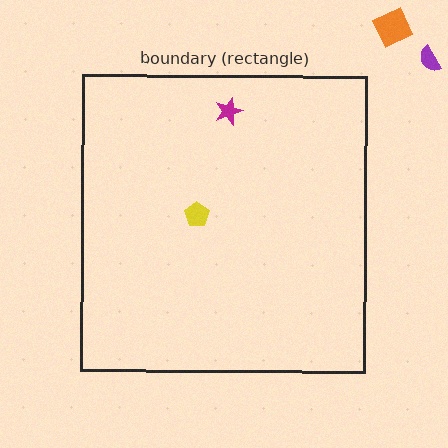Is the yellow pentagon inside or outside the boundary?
Inside.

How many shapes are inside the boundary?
2 inside, 2 outside.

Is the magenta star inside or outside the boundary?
Inside.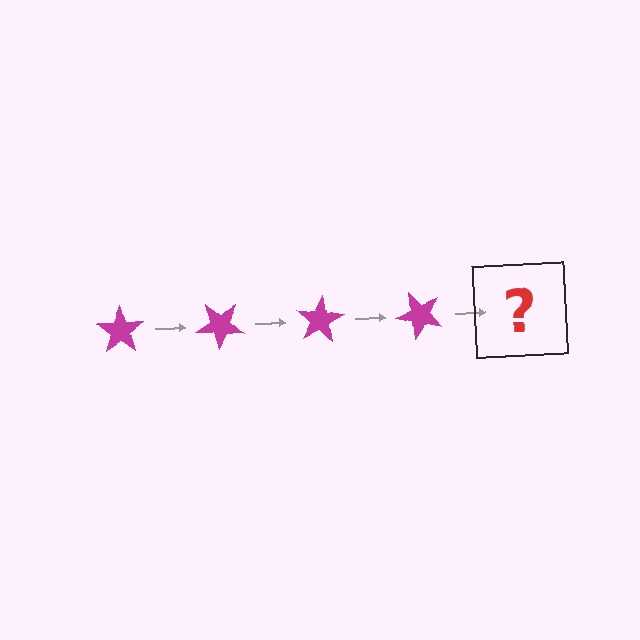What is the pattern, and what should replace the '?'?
The pattern is that the star rotates 40 degrees each step. The '?' should be a magenta star rotated 160 degrees.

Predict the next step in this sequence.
The next step is a magenta star rotated 160 degrees.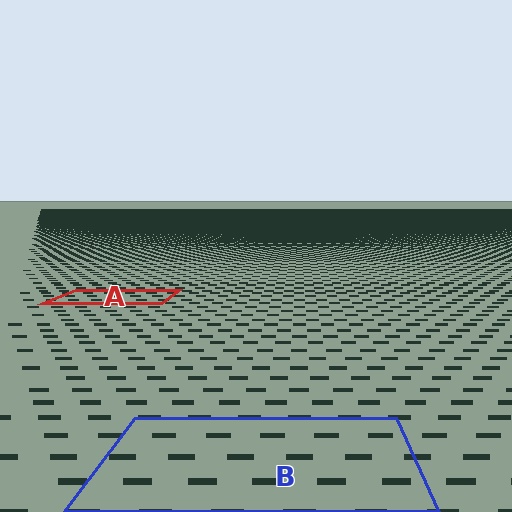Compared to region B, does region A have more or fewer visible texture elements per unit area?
Region A has more texture elements per unit area — they are packed more densely because it is farther away.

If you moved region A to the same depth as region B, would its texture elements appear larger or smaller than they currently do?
They would appear larger. At a closer depth, the same texture elements are projected at a bigger on-screen size.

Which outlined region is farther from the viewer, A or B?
Region A is farther from the viewer — the texture elements inside it appear smaller and more densely packed.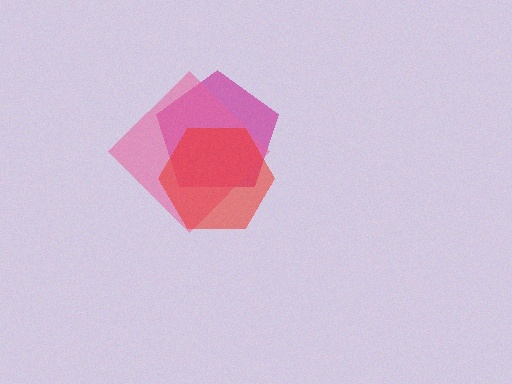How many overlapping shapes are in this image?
There are 3 overlapping shapes in the image.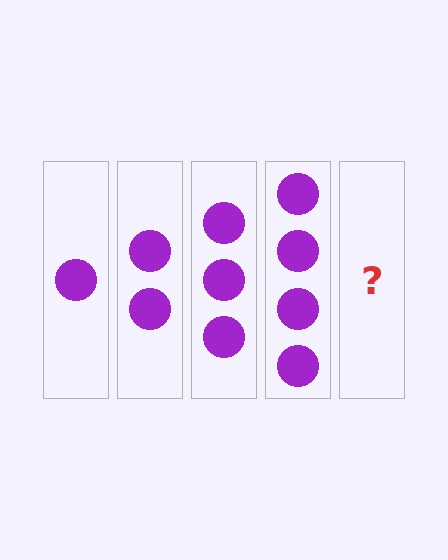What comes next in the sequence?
The next element should be 5 circles.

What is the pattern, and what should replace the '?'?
The pattern is that each step adds one more circle. The '?' should be 5 circles.